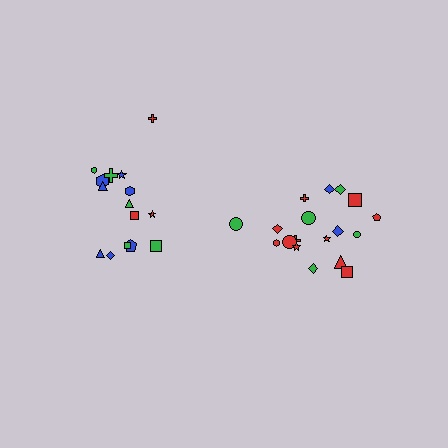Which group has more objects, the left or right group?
The right group.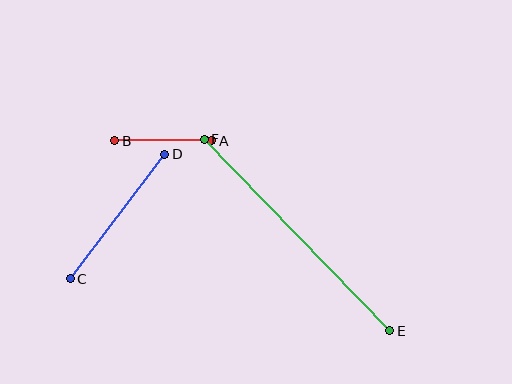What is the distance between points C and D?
The distance is approximately 156 pixels.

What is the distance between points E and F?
The distance is approximately 267 pixels.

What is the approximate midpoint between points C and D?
The midpoint is at approximately (118, 216) pixels.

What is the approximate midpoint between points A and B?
The midpoint is at approximately (163, 141) pixels.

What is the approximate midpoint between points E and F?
The midpoint is at approximately (297, 235) pixels.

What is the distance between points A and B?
The distance is approximately 97 pixels.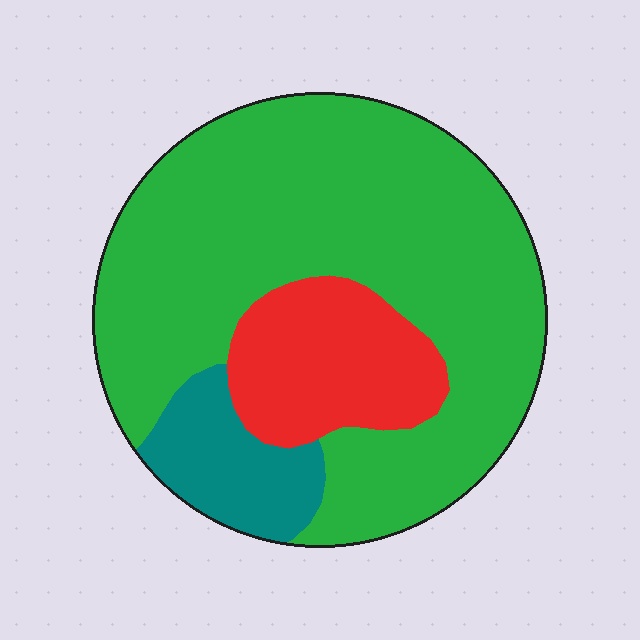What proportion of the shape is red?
Red takes up about one sixth (1/6) of the shape.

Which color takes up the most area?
Green, at roughly 70%.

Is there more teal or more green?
Green.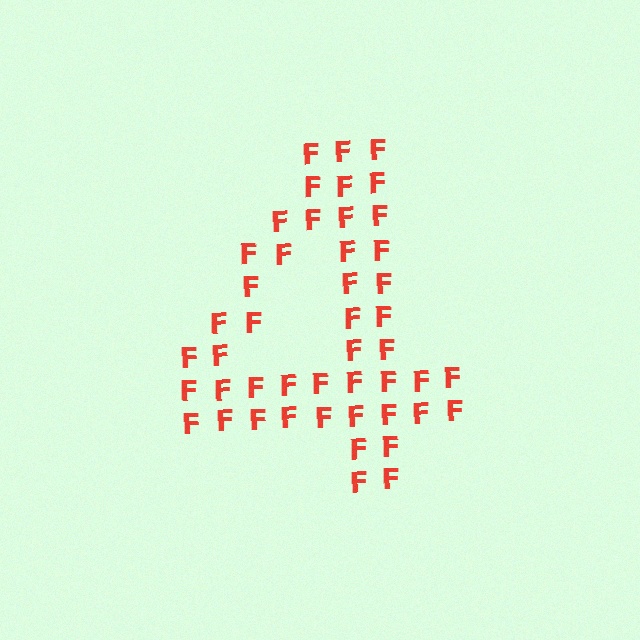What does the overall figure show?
The overall figure shows the digit 4.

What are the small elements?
The small elements are letter F's.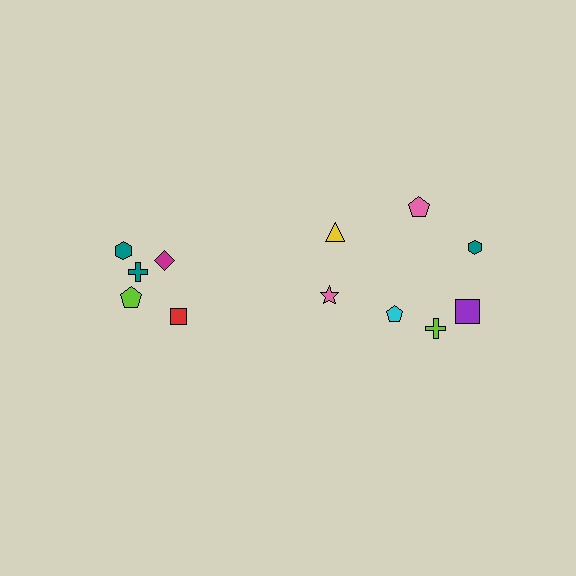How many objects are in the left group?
There are 5 objects.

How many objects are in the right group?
There are 7 objects.